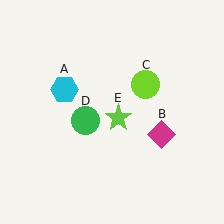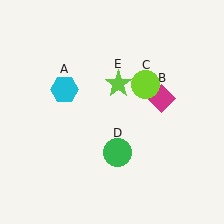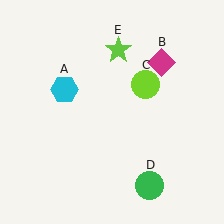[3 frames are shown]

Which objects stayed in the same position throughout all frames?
Cyan hexagon (object A) and lime circle (object C) remained stationary.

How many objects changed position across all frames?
3 objects changed position: magenta diamond (object B), green circle (object D), lime star (object E).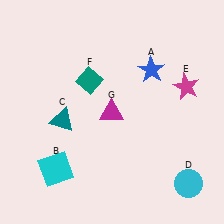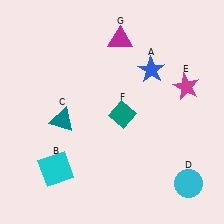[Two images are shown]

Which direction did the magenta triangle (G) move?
The magenta triangle (G) moved up.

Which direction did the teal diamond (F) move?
The teal diamond (F) moved down.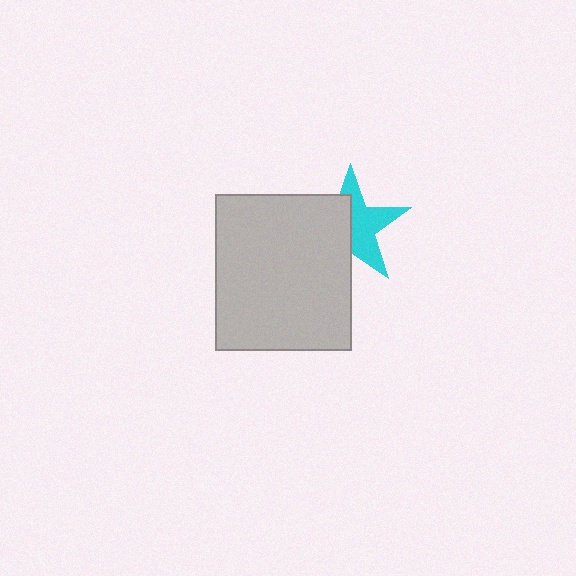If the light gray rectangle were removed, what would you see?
You would see the complete cyan star.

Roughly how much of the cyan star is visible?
About half of it is visible (roughly 53%).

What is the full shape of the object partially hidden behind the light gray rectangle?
The partially hidden object is a cyan star.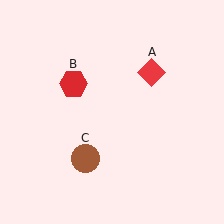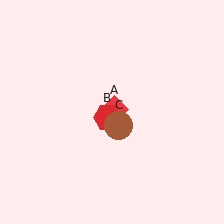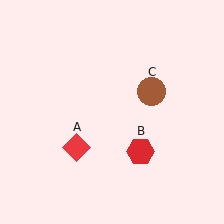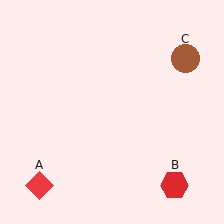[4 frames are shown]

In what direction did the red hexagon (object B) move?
The red hexagon (object B) moved down and to the right.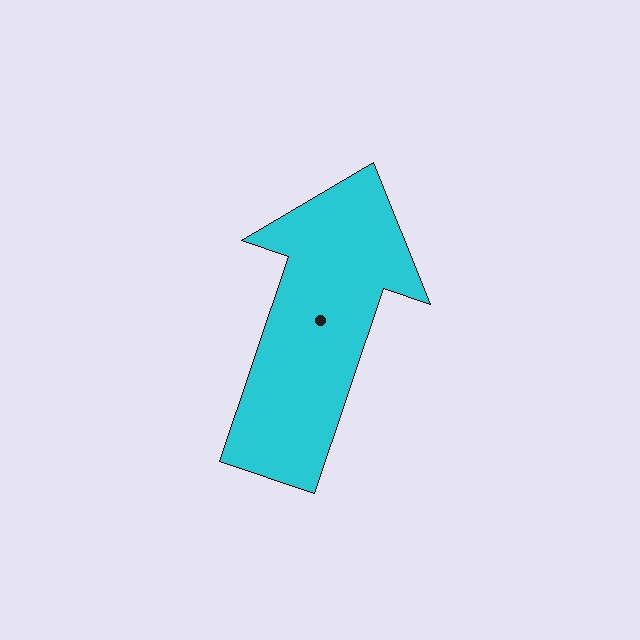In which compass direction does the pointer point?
North.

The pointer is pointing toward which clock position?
Roughly 1 o'clock.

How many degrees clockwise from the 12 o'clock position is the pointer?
Approximately 19 degrees.